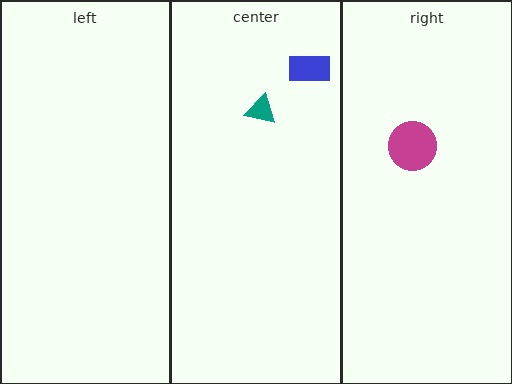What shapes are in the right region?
The magenta circle.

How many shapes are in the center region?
2.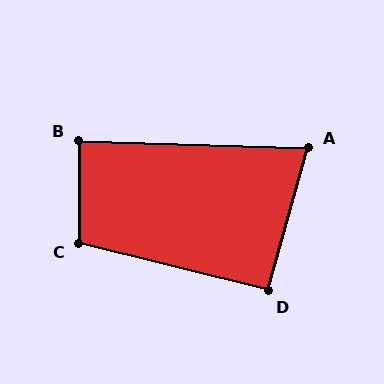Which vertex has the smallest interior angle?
A, at approximately 76 degrees.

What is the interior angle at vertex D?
Approximately 92 degrees (approximately right).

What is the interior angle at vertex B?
Approximately 88 degrees (approximately right).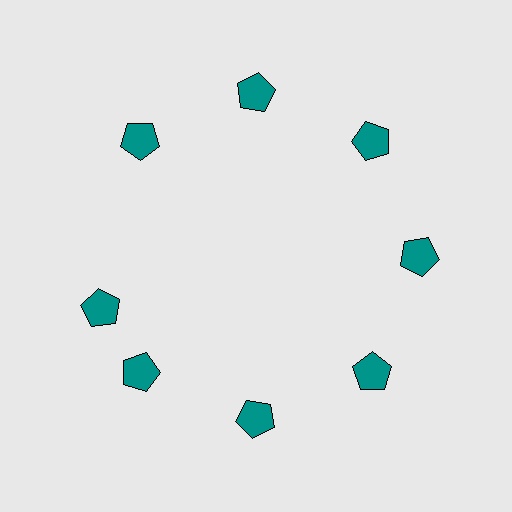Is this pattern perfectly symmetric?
No. The 8 teal pentagons are arranged in a ring, but one element near the 9 o'clock position is rotated out of alignment along the ring, breaking the 8-fold rotational symmetry.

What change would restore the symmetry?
The symmetry would be restored by rotating it back into even spacing with its neighbors so that all 8 pentagons sit at equal angles and equal distance from the center.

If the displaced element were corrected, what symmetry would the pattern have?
It would have 8-fold rotational symmetry — the pattern would map onto itself every 45 degrees.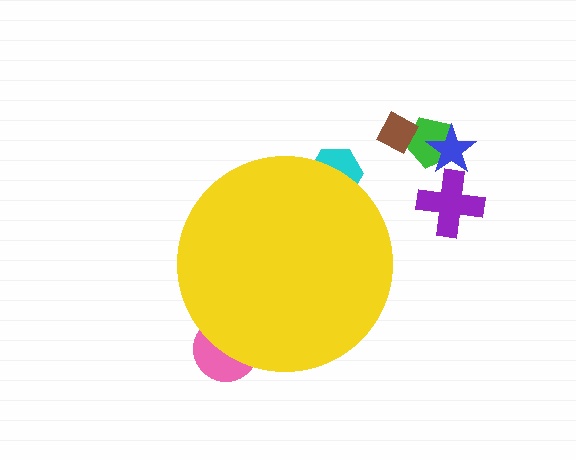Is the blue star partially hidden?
No, the blue star is fully visible.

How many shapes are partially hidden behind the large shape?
2 shapes are partially hidden.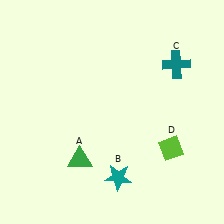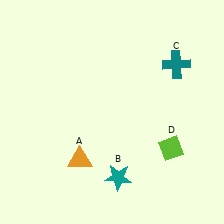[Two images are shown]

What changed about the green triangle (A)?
In Image 1, A is green. In Image 2, it changed to orange.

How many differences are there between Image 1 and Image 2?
There is 1 difference between the two images.